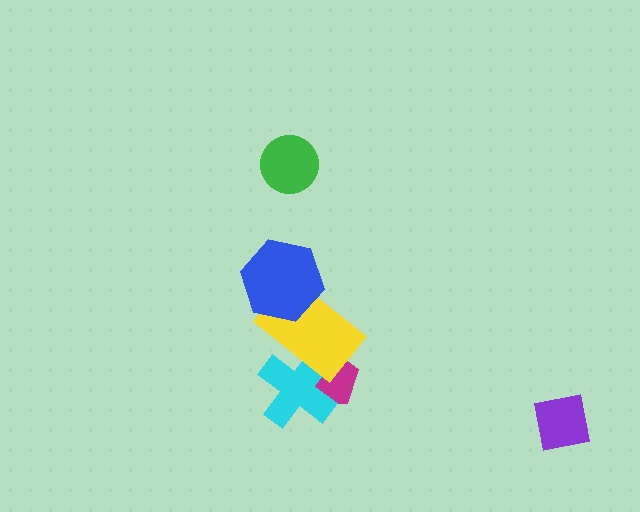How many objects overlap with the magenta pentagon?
2 objects overlap with the magenta pentagon.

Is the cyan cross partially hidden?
Yes, it is partially covered by another shape.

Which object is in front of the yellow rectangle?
The blue hexagon is in front of the yellow rectangle.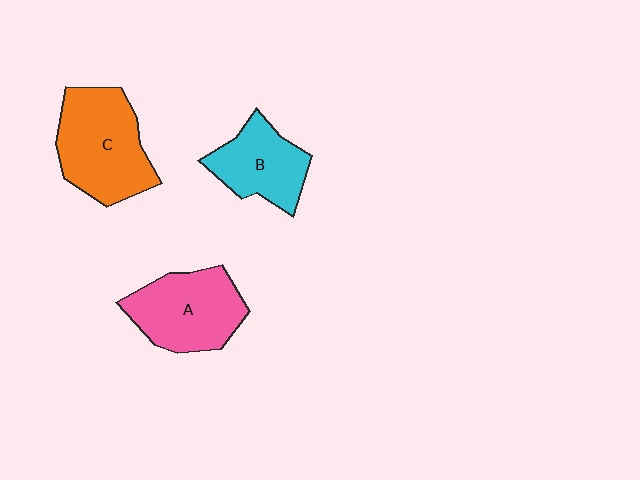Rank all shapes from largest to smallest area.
From largest to smallest: C (orange), A (pink), B (cyan).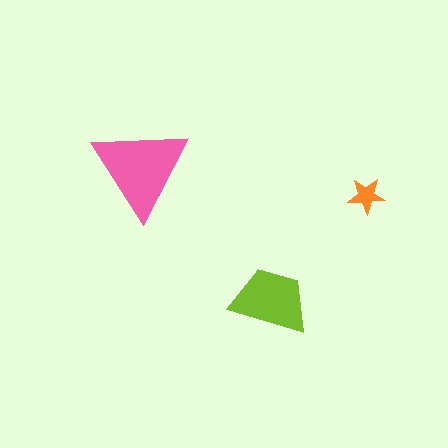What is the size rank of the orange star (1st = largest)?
3rd.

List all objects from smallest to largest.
The orange star, the lime trapezoid, the pink triangle.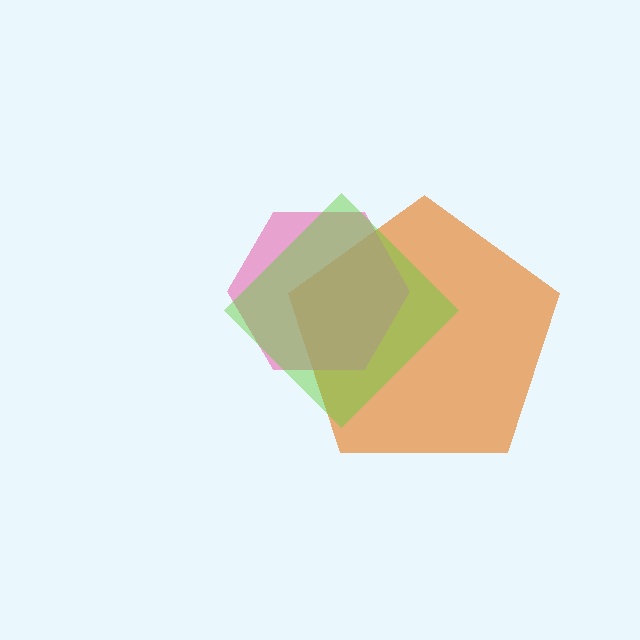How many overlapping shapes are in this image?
There are 3 overlapping shapes in the image.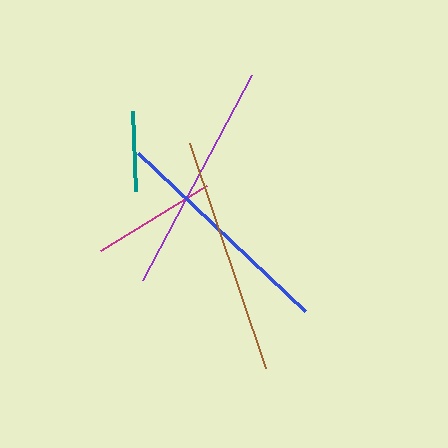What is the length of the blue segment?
The blue segment is approximately 230 pixels long.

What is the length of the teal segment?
The teal segment is approximately 80 pixels long.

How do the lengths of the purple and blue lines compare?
The purple and blue lines are approximately the same length.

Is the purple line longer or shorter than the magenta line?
The purple line is longer than the magenta line.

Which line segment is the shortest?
The teal line is the shortest at approximately 80 pixels.